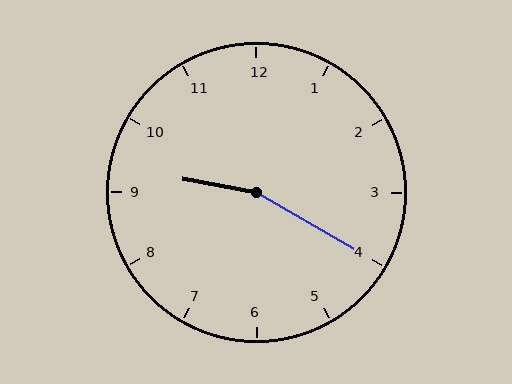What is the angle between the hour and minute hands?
Approximately 160 degrees.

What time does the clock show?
9:20.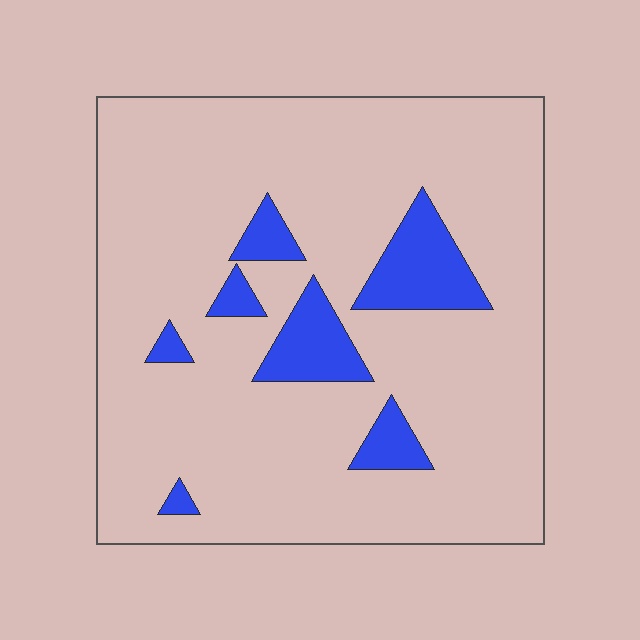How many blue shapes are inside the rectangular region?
7.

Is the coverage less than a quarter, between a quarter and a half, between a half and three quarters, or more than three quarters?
Less than a quarter.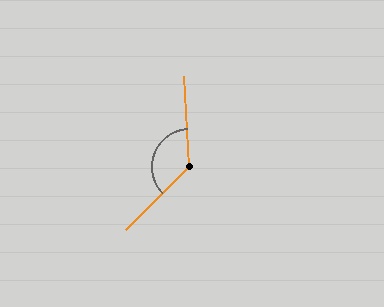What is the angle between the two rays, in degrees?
Approximately 131 degrees.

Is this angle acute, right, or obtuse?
It is obtuse.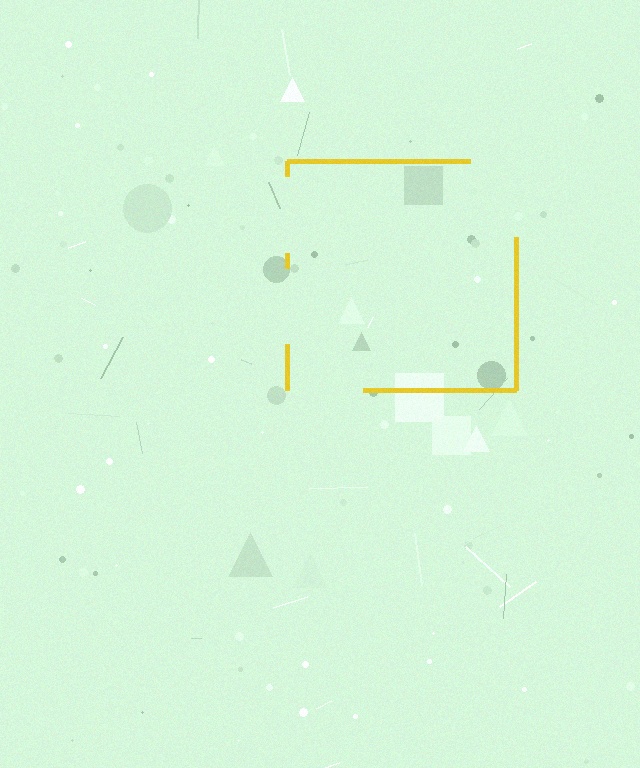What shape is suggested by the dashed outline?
The dashed outline suggests a square.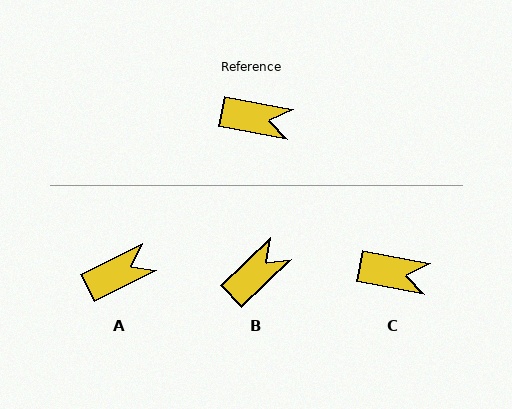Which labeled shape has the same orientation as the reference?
C.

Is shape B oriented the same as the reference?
No, it is off by about 54 degrees.